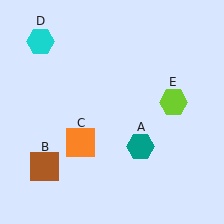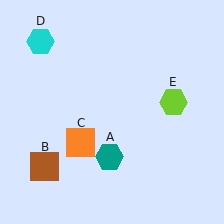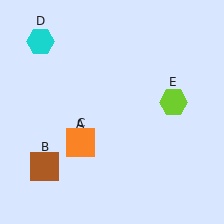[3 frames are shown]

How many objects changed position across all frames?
1 object changed position: teal hexagon (object A).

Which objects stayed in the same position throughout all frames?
Brown square (object B) and orange square (object C) and cyan hexagon (object D) and lime hexagon (object E) remained stationary.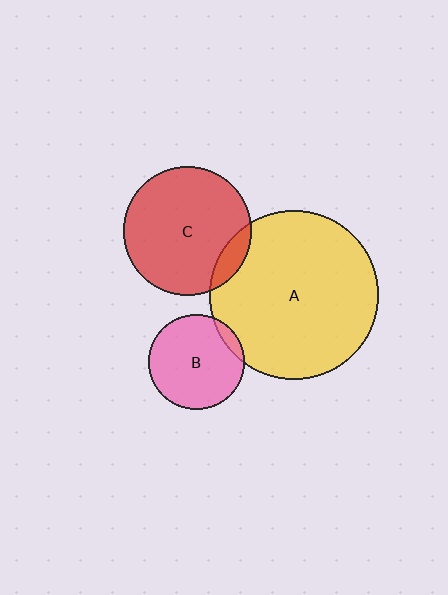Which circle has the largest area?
Circle A (yellow).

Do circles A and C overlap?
Yes.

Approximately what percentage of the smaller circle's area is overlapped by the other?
Approximately 10%.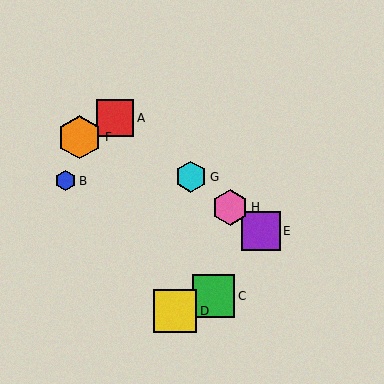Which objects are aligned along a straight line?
Objects A, E, G, H are aligned along a straight line.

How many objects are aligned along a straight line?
4 objects (A, E, G, H) are aligned along a straight line.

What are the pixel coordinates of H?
Object H is at (230, 207).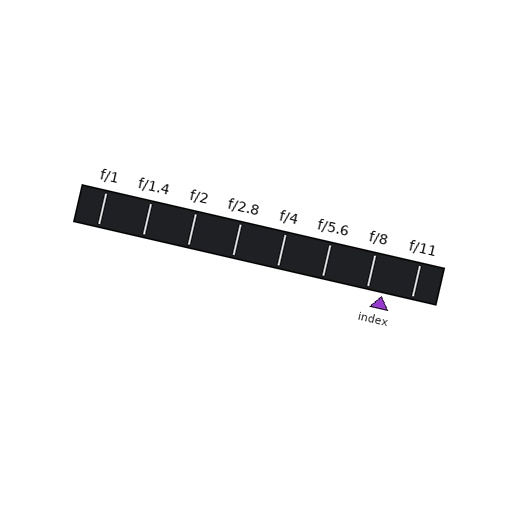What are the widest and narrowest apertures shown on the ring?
The widest aperture shown is f/1 and the narrowest is f/11.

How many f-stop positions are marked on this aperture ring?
There are 8 f-stop positions marked.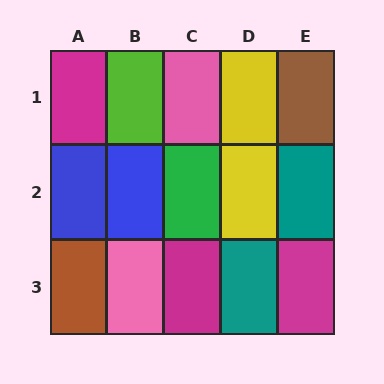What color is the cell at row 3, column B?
Pink.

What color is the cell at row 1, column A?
Magenta.